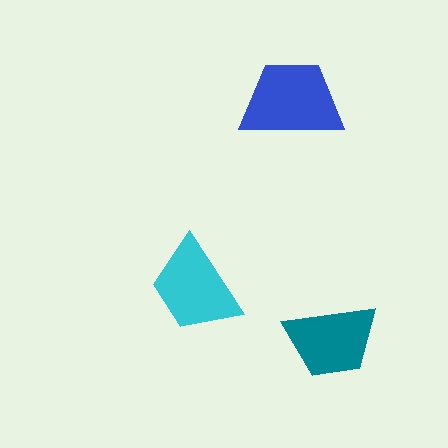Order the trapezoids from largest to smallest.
the blue one, the cyan one, the teal one.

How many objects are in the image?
There are 3 objects in the image.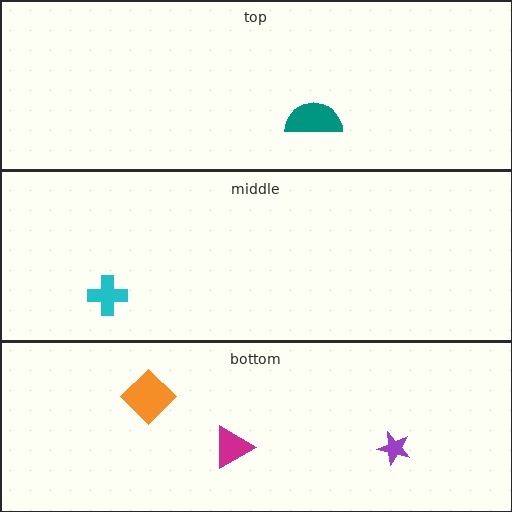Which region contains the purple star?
The bottom region.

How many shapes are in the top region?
1.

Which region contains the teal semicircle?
The top region.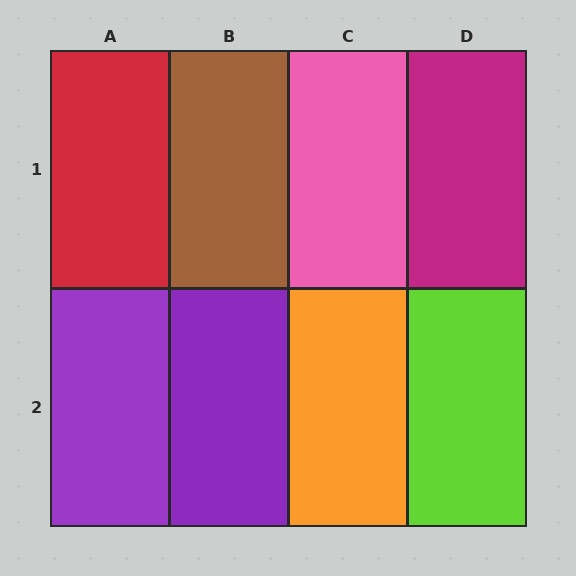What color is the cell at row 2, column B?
Purple.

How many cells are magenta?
1 cell is magenta.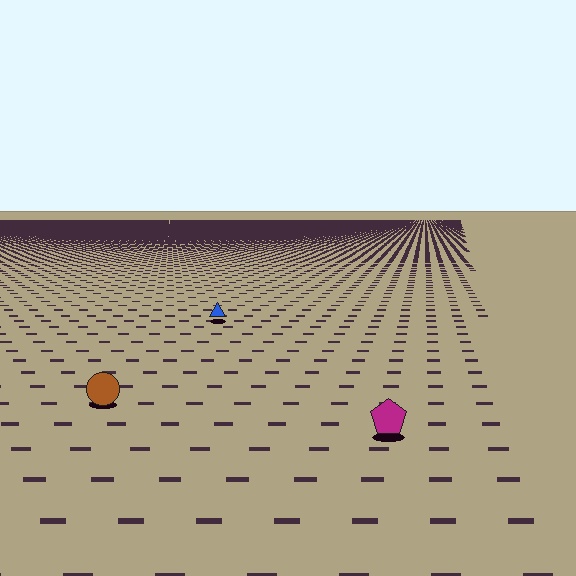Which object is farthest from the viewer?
The blue triangle is farthest from the viewer. It appears smaller and the ground texture around it is denser.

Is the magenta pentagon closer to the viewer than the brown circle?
Yes. The magenta pentagon is closer — you can tell from the texture gradient: the ground texture is coarser near it.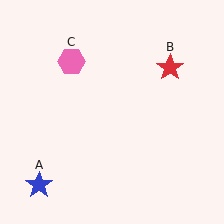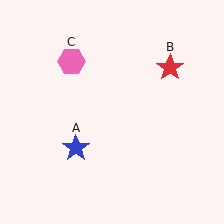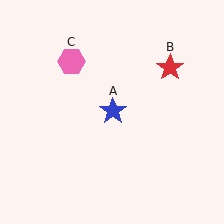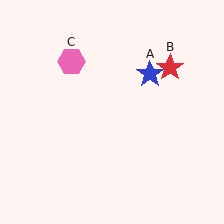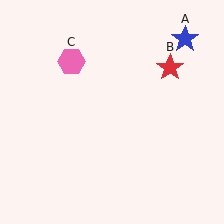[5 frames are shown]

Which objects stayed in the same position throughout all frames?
Red star (object B) and pink hexagon (object C) remained stationary.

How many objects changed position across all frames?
1 object changed position: blue star (object A).